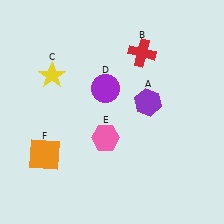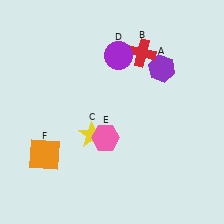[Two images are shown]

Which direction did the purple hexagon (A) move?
The purple hexagon (A) moved up.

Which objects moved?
The objects that moved are: the purple hexagon (A), the yellow star (C), the purple circle (D).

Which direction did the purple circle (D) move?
The purple circle (D) moved up.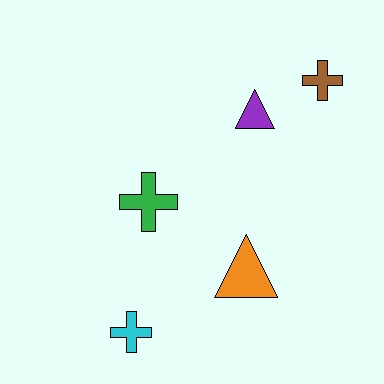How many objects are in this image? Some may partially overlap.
There are 5 objects.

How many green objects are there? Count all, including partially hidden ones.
There is 1 green object.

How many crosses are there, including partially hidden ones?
There are 3 crosses.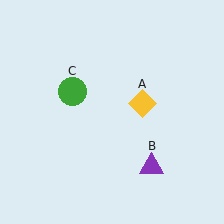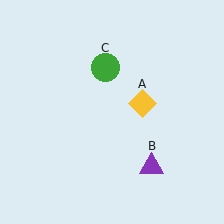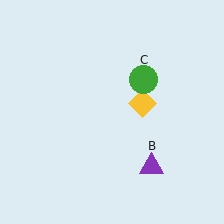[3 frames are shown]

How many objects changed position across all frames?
1 object changed position: green circle (object C).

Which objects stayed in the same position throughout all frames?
Yellow diamond (object A) and purple triangle (object B) remained stationary.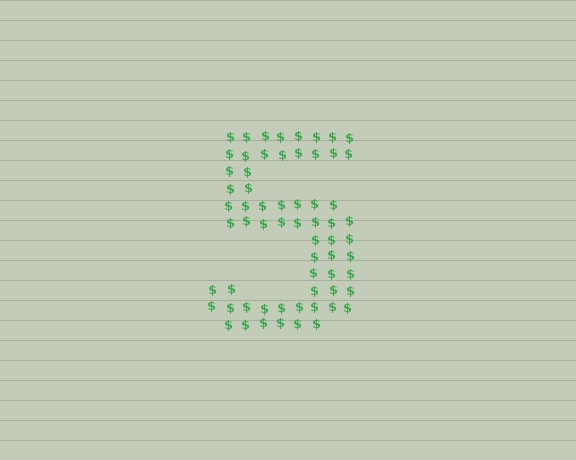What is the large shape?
The large shape is the digit 5.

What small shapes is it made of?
It is made of small dollar signs.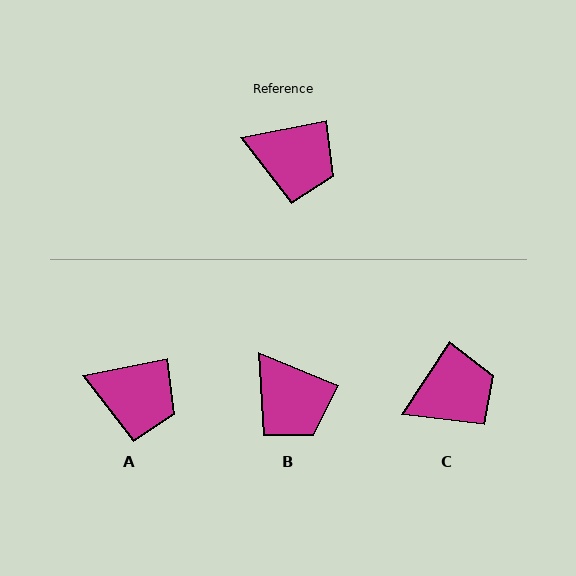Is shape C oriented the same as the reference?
No, it is off by about 45 degrees.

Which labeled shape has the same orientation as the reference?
A.